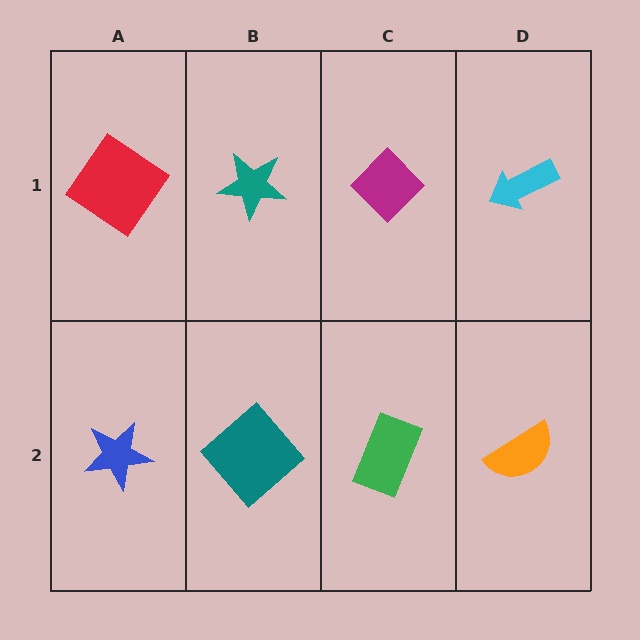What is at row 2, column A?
A blue star.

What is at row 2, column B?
A teal diamond.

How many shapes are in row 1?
4 shapes.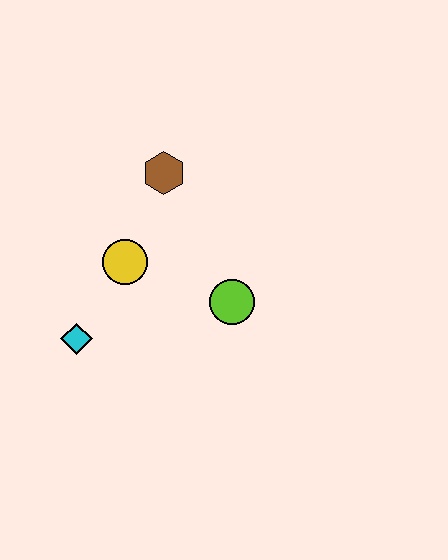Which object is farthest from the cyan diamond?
The brown hexagon is farthest from the cyan diamond.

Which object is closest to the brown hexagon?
The yellow circle is closest to the brown hexagon.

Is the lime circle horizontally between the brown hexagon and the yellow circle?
No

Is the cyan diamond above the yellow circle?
No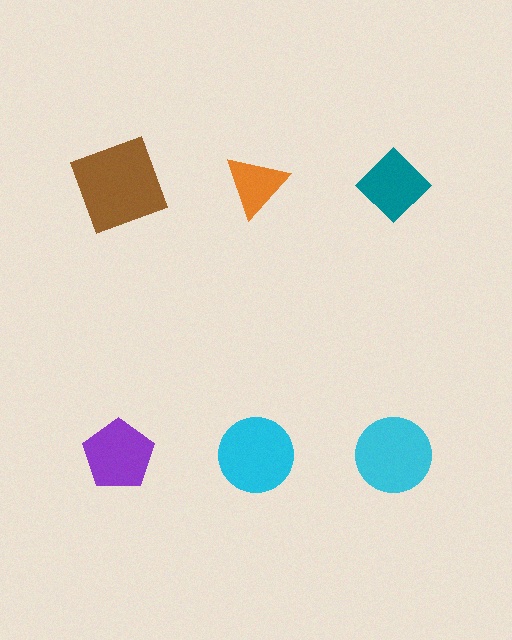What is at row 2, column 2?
A cyan circle.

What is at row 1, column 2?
An orange triangle.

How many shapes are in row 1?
3 shapes.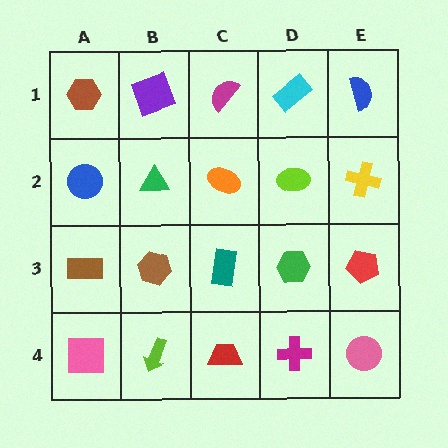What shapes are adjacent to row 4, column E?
A red pentagon (row 3, column E), a magenta cross (row 4, column D).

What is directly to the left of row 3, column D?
A teal rectangle.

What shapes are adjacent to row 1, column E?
A yellow cross (row 2, column E), a cyan rectangle (row 1, column D).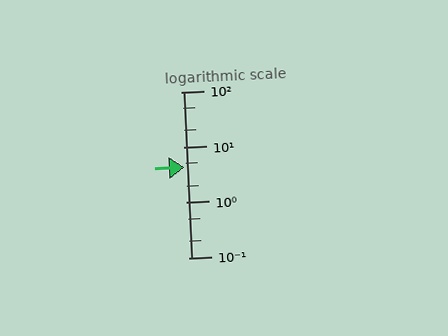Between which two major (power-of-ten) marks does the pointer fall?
The pointer is between 1 and 10.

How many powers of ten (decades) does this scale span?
The scale spans 3 decades, from 0.1 to 100.